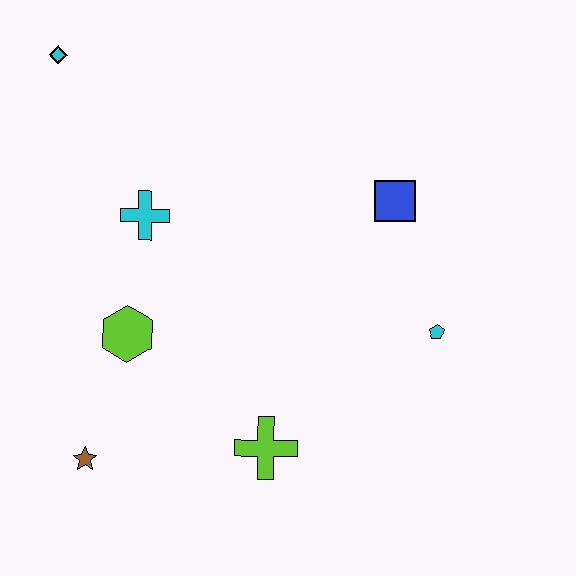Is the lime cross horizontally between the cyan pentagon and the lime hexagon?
Yes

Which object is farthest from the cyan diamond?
The cyan pentagon is farthest from the cyan diamond.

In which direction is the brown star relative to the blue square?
The brown star is to the left of the blue square.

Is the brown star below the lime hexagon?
Yes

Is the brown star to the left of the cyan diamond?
No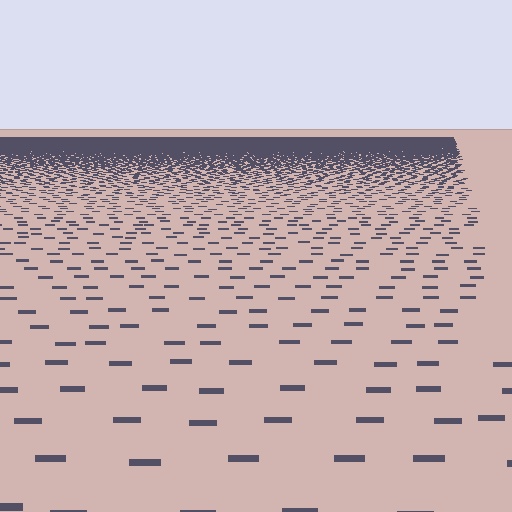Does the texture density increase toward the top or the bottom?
Density increases toward the top.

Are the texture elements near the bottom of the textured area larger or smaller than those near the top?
Larger. Near the bottom, elements are closer to the viewer and appear at a bigger on-screen size.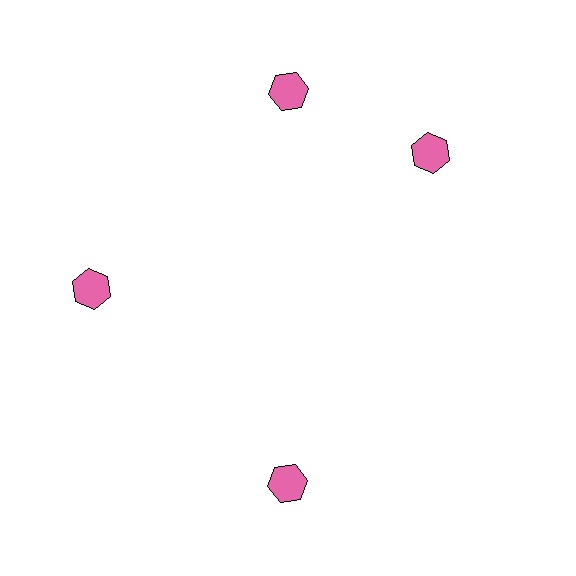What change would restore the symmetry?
The symmetry would be restored by rotating it back into even spacing with its neighbors so that all 4 hexagons sit at equal angles and equal distance from the center.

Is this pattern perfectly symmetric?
No. The 4 pink hexagons are arranged in a ring, but one element near the 3 o'clock position is rotated out of alignment along the ring, breaking the 4-fold rotational symmetry.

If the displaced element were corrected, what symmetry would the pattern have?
It would have 4-fold rotational symmetry — the pattern would map onto itself every 90 degrees.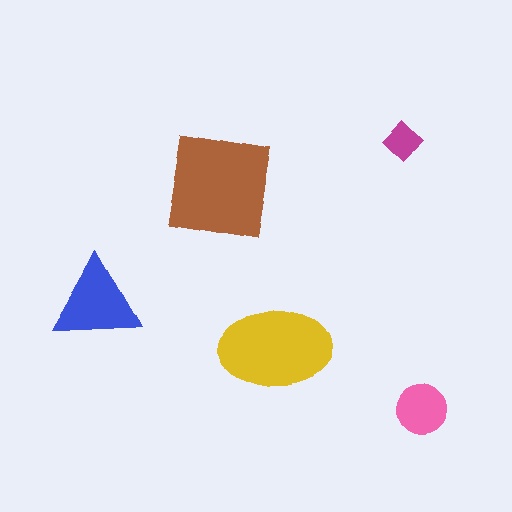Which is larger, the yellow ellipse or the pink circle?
The yellow ellipse.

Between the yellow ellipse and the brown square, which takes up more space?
The brown square.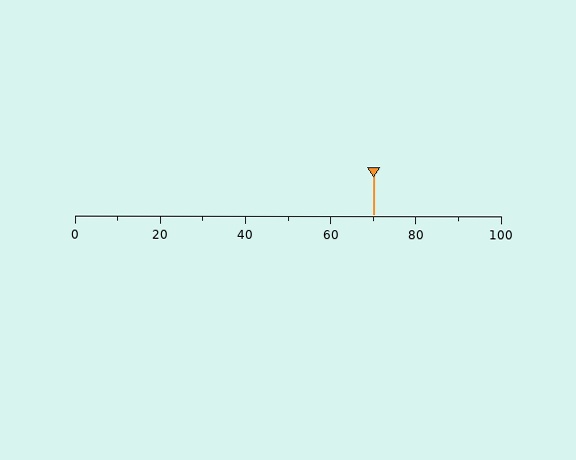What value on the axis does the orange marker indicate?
The marker indicates approximately 70.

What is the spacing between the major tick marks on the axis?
The major ticks are spaced 20 apart.